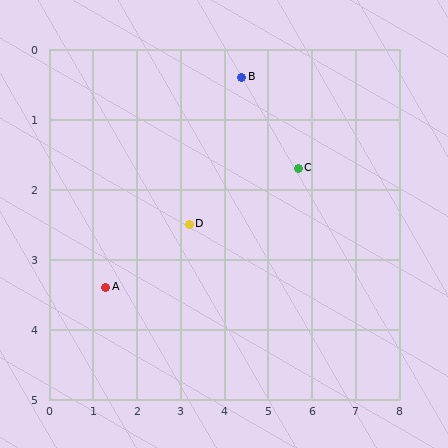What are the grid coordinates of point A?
Point A is at approximately (1.3, 3.4).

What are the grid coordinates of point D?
Point D is at approximately (3.2, 2.5).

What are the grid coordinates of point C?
Point C is at approximately (5.7, 1.7).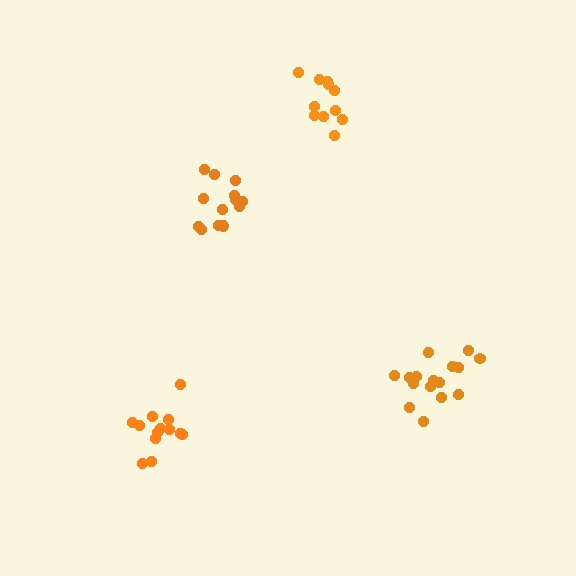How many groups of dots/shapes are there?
There are 4 groups.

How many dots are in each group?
Group 1: 11 dots, Group 2: 13 dots, Group 3: 16 dots, Group 4: 13 dots (53 total).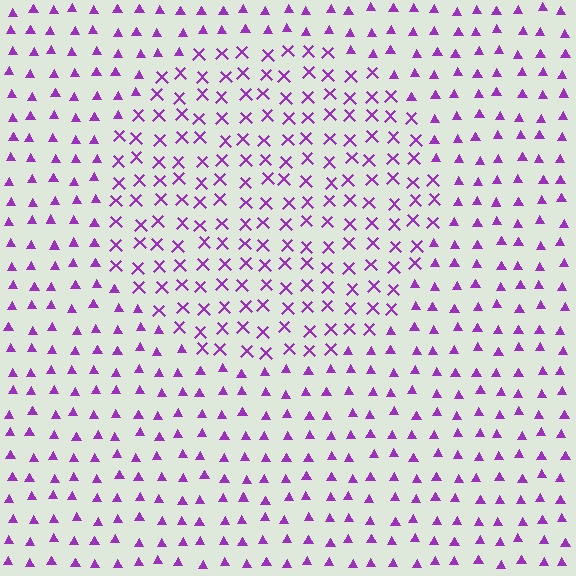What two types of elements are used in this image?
The image uses X marks inside the circle region and triangles outside it.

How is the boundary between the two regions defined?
The boundary is defined by a change in element shape: X marks inside vs. triangles outside. All elements share the same color and spacing.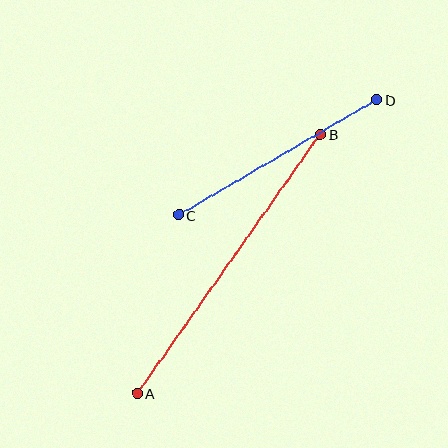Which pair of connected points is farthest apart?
Points A and B are farthest apart.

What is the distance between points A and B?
The distance is approximately 317 pixels.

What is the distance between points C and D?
The distance is approximately 229 pixels.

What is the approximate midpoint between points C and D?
The midpoint is at approximately (278, 157) pixels.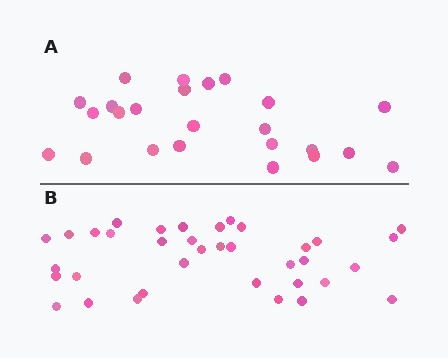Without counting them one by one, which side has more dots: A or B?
Region B (the bottom region) has more dots.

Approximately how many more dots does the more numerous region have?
Region B has roughly 12 or so more dots than region A.